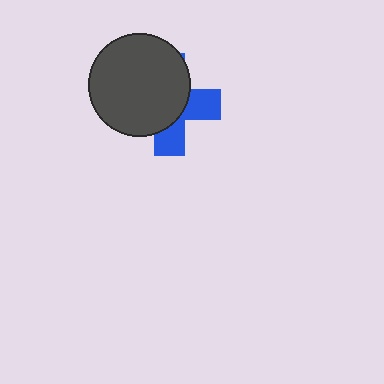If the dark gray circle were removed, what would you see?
You would see the complete blue cross.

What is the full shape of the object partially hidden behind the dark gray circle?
The partially hidden object is a blue cross.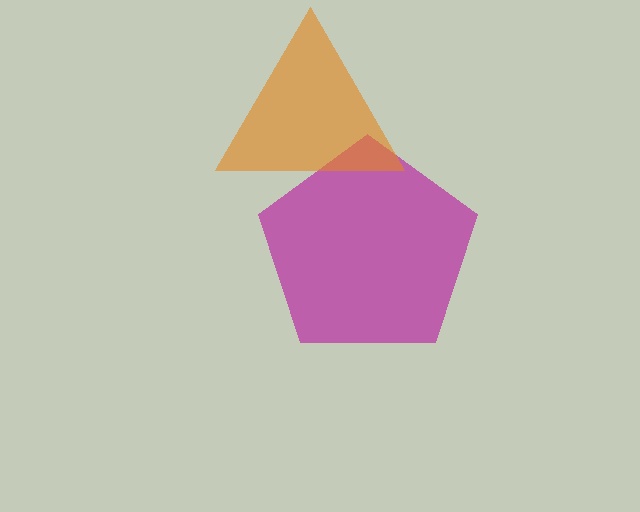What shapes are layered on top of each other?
The layered shapes are: a magenta pentagon, an orange triangle.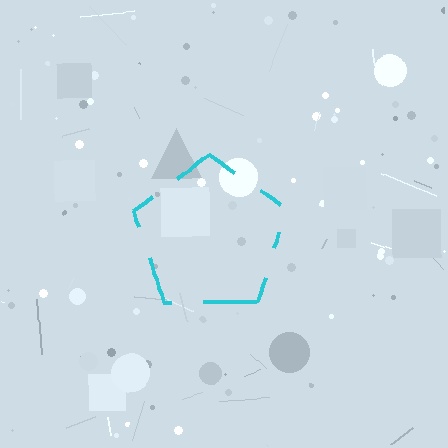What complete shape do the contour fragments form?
The contour fragments form a pentagon.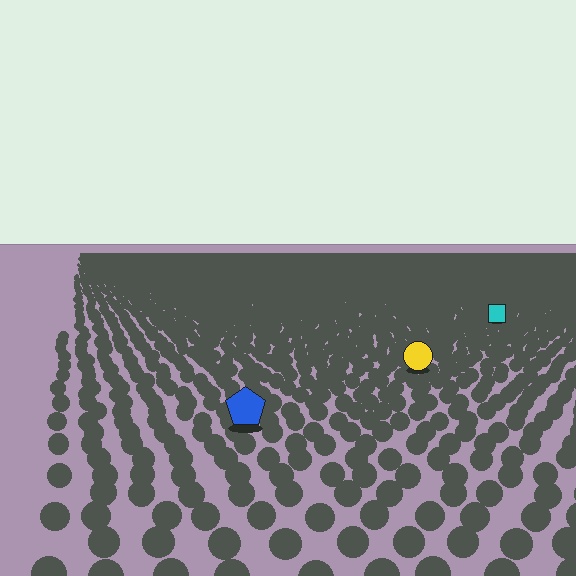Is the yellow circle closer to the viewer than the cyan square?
Yes. The yellow circle is closer — you can tell from the texture gradient: the ground texture is coarser near it.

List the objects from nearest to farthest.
From nearest to farthest: the blue pentagon, the yellow circle, the cyan square.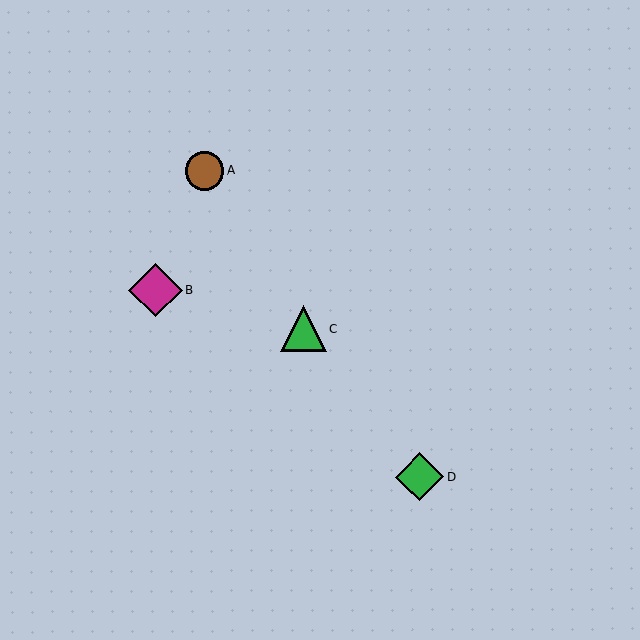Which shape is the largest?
The magenta diamond (labeled B) is the largest.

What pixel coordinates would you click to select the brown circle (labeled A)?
Click at (205, 171) to select the brown circle A.